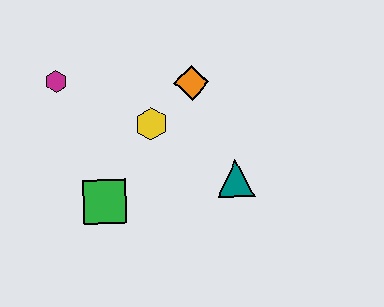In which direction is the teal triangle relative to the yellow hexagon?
The teal triangle is to the right of the yellow hexagon.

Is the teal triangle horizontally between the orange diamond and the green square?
No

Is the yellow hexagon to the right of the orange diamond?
No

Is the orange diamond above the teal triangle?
Yes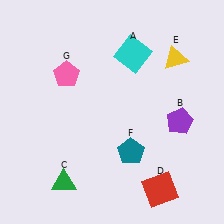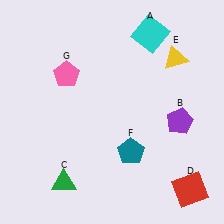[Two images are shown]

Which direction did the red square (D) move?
The red square (D) moved right.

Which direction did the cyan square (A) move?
The cyan square (A) moved up.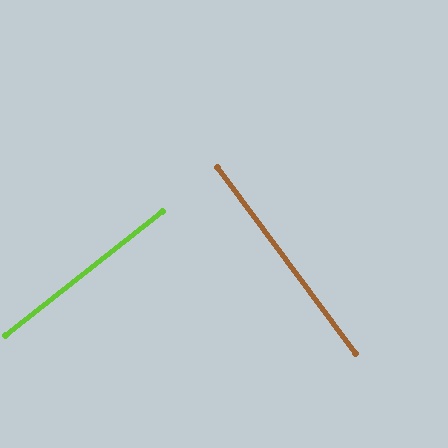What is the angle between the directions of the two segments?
Approximately 88 degrees.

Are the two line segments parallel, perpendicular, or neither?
Perpendicular — they meet at approximately 88°.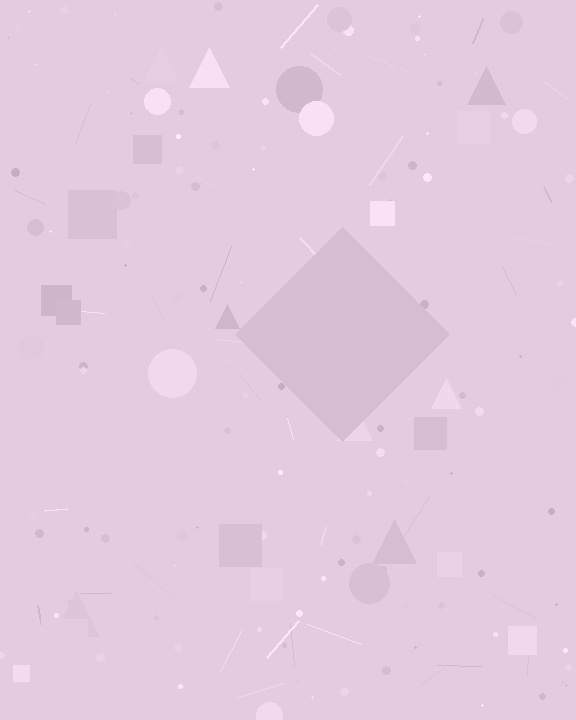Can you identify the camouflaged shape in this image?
The camouflaged shape is a diamond.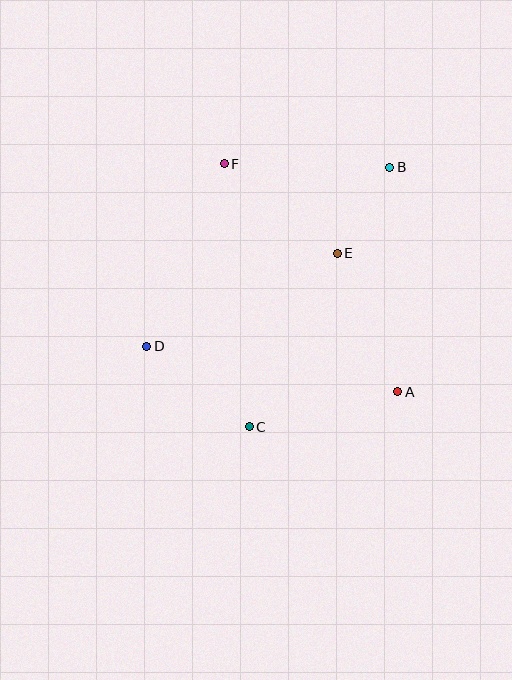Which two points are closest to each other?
Points B and E are closest to each other.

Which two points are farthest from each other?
Points B and D are farthest from each other.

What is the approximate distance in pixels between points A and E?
The distance between A and E is approximately 151 pixels.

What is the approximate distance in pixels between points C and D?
The distance between C and D is approximately 130 pixels.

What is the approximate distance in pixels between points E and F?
The distance between E and F is approximately 144 pixels.